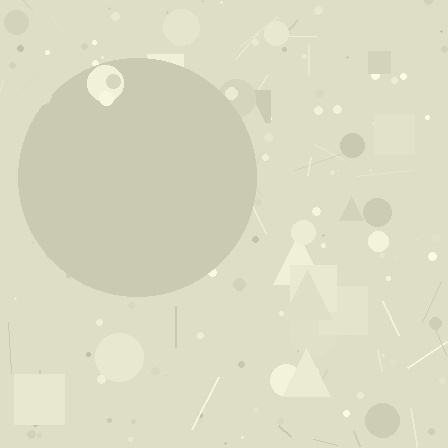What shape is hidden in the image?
A circle is hidden in the image.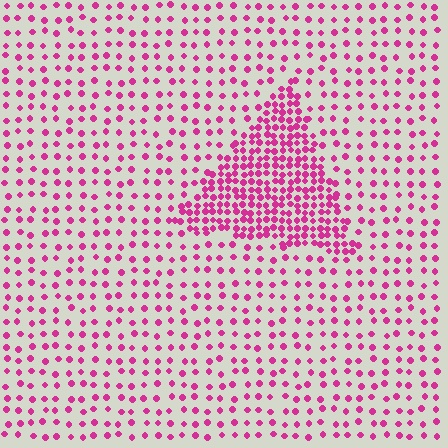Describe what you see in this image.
The image contains small magenta elements arranged at two different densities. A triangle-shaped region is visible where the elements are more densely packed than the surrounding area.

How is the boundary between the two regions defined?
The boundary is defined by a change in element density (approximately 2.7x ratio). All elements are the same color, size, and shape.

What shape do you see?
I see a triangle.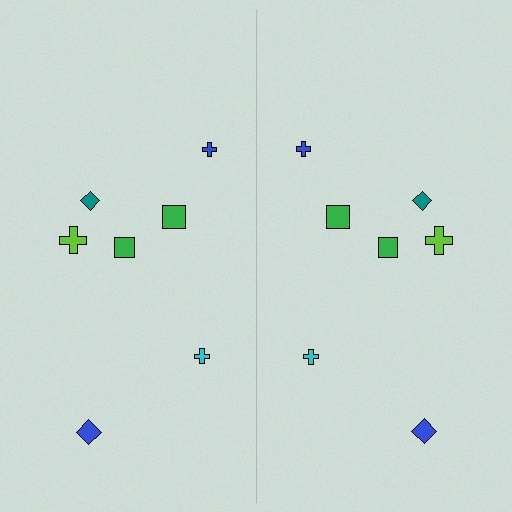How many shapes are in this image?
There are 14 shapes in this image.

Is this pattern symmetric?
Yes, this pattern has bilateral (reflection) symmetry.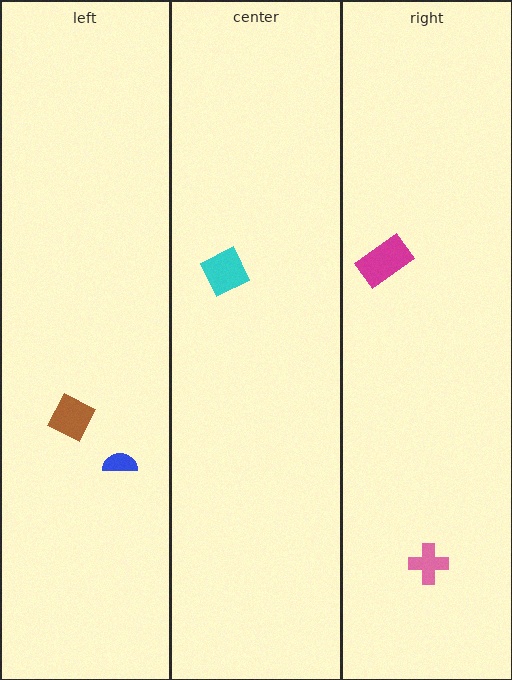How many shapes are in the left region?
2.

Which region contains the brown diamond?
The left region.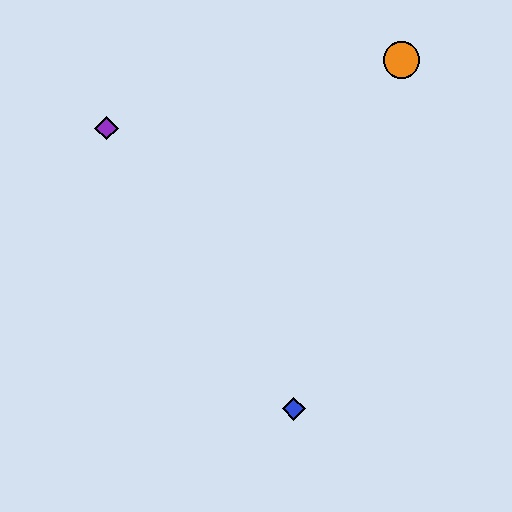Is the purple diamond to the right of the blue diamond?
No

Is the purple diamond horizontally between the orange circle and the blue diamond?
No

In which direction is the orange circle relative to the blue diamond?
The orange circle is above the blue diamond.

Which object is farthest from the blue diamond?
The orange circle is farthest from the blue diamond.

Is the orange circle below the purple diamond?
No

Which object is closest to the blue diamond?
The purple diamond is closest to the blue diamond.